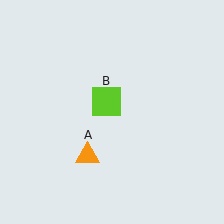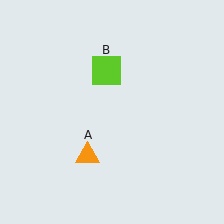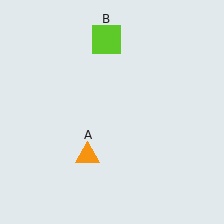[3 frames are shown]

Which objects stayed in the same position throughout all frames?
Orange triangle (object A) remained stationary.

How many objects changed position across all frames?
1 object changed position: lime square (object B).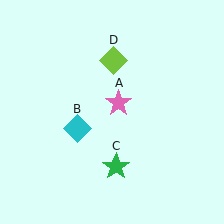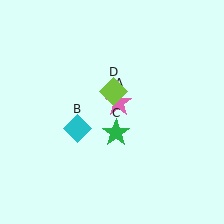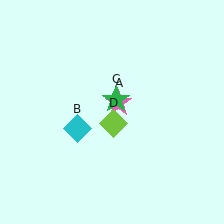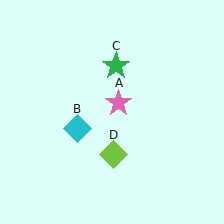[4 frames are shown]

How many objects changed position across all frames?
2 objects changed position: green star (object C), lime diamond (object D).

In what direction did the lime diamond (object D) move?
The lime diamond (object D) moved down.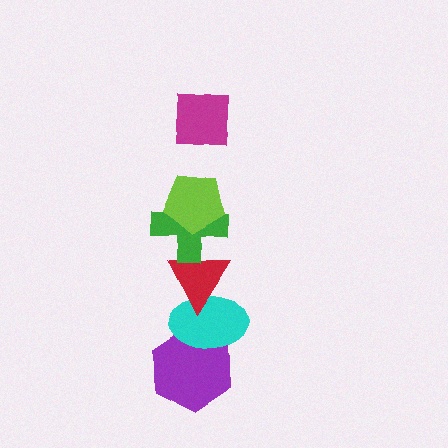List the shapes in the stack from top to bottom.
From top to bottom: the magenta square, the lime pentagon, the green cross, the red triangle, the cyan ellipse, the purple hexagon.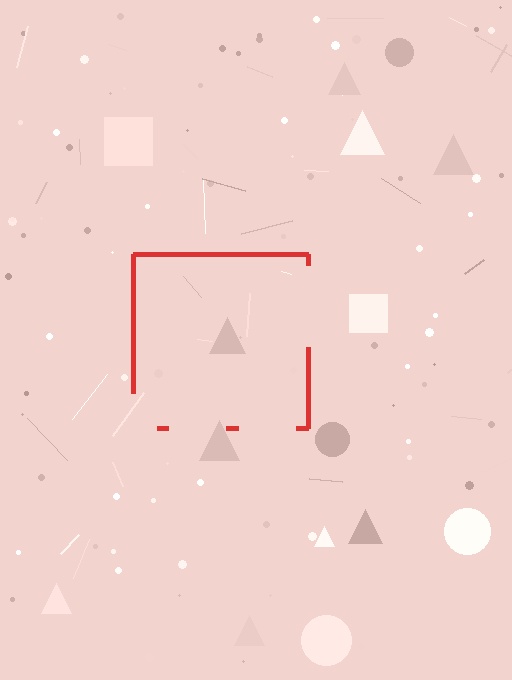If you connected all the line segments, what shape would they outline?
They would outline a square.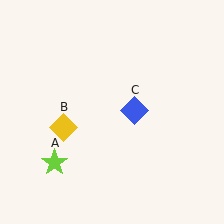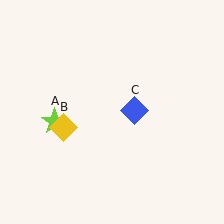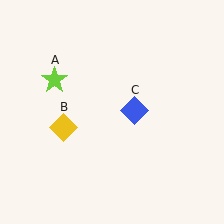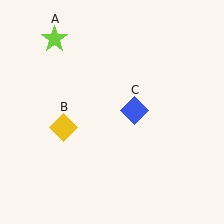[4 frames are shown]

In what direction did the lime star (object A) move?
The lime star (object A) moved up.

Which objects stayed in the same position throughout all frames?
Yellow diamond (object B) and blue diamond (object C) remained stationary.